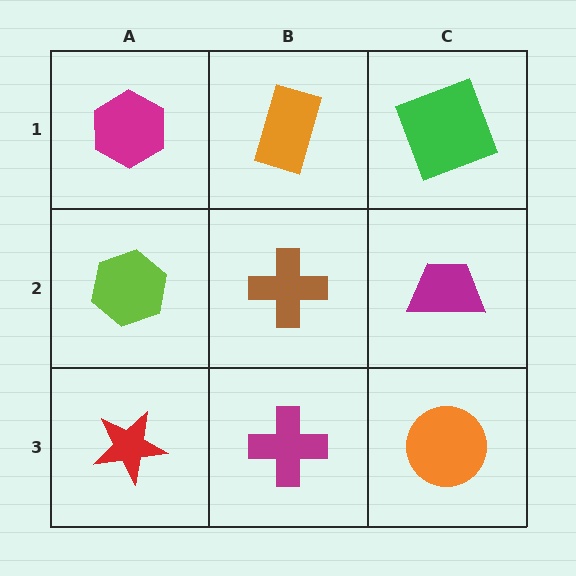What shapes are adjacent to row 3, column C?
A magenta trapezoid (row 2, column C), a magenta cross (row 3, column B).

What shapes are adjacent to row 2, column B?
An orange rectangle (row 1, column B), a magenta cross (row 3, column B), a lime hexagon (row 2, column A), a magenta trapezoid (row 2, column C).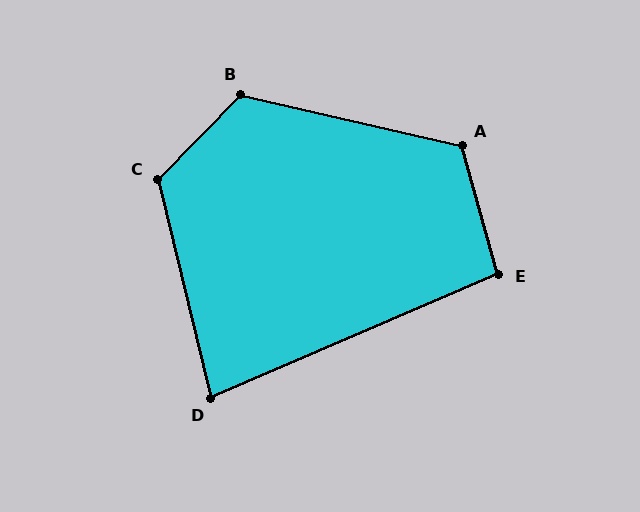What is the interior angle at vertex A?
Approximately 119 degrees (obtuse).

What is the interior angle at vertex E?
Approximately 97 degrees (obtuse).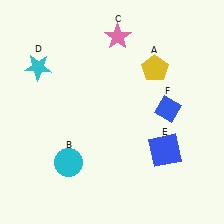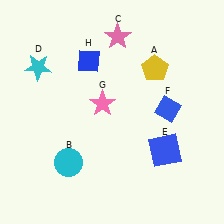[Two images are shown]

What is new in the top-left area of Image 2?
A pink star (G) was added in the top-left area of Image 2.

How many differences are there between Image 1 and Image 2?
There are 2 differences between the two images.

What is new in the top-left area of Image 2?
A blue diamond (H) was added in the top-left area of Image 2.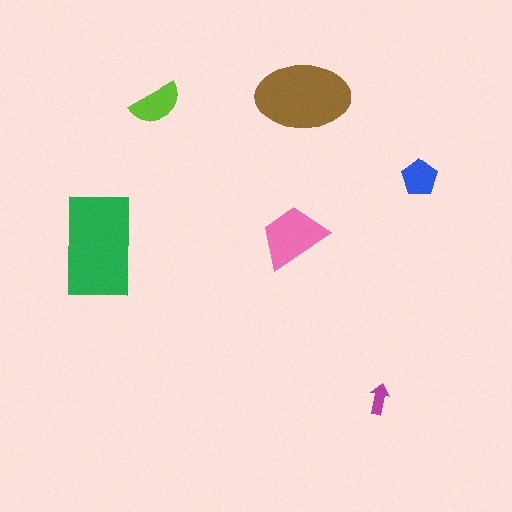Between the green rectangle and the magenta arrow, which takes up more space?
The green rectangle.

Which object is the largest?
The green rectangle.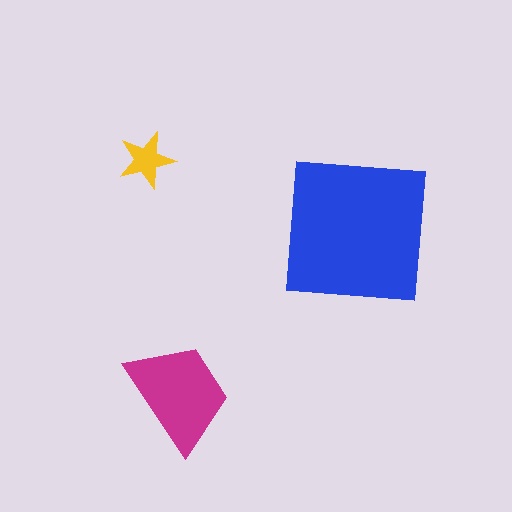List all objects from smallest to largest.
The yellow star, the magenta trapezoid, the blue square.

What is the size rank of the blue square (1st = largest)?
1st.